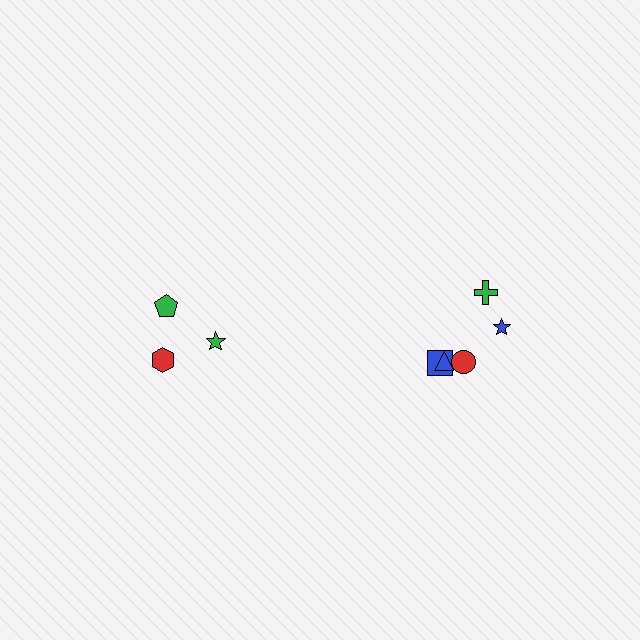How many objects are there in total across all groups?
There are 8 objects.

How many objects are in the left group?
There are 3 objects.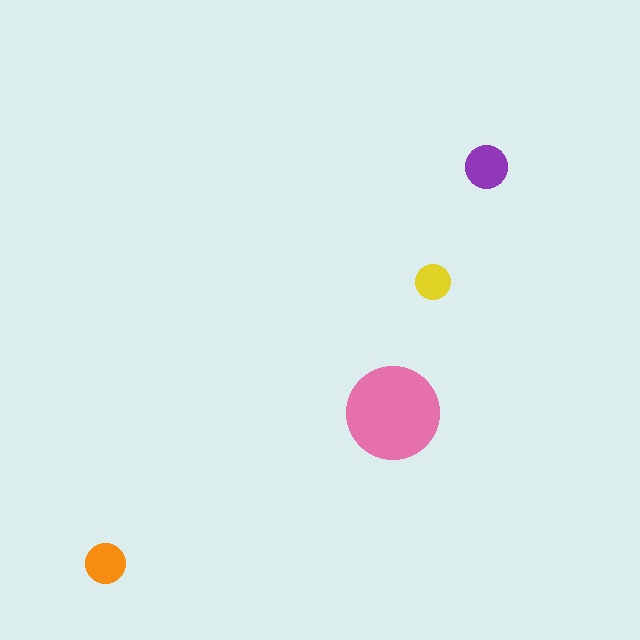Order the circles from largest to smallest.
the pink one, the purple one, the orange one, the yellow one.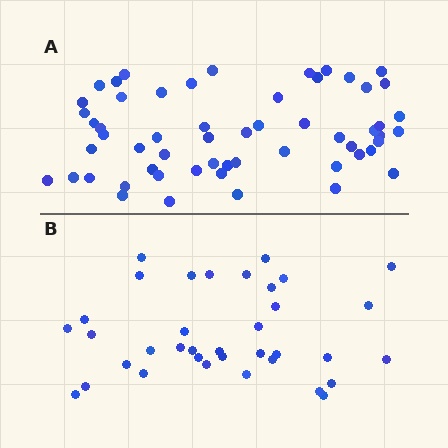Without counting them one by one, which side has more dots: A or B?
Region A (the top region) has more dots.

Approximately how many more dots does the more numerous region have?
Region A has approximately 20 more dots than region B.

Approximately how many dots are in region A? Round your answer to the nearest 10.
About 60 dots. (The exact count is 57, which rounds to 60.)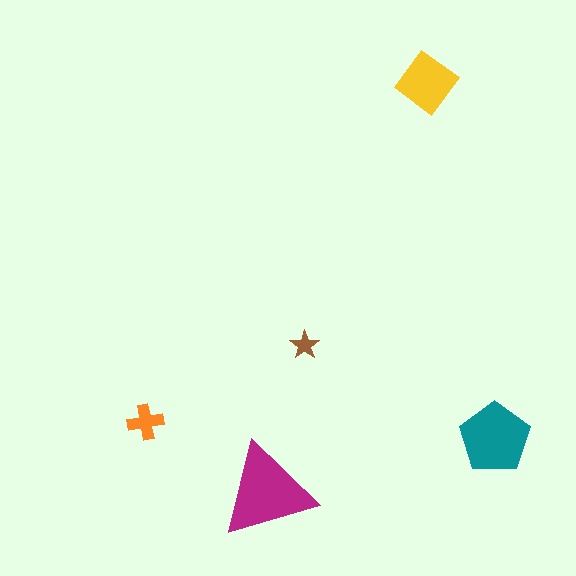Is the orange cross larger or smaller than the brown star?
Larger.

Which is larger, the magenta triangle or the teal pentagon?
The magenta triangle.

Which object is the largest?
The magenta triangle.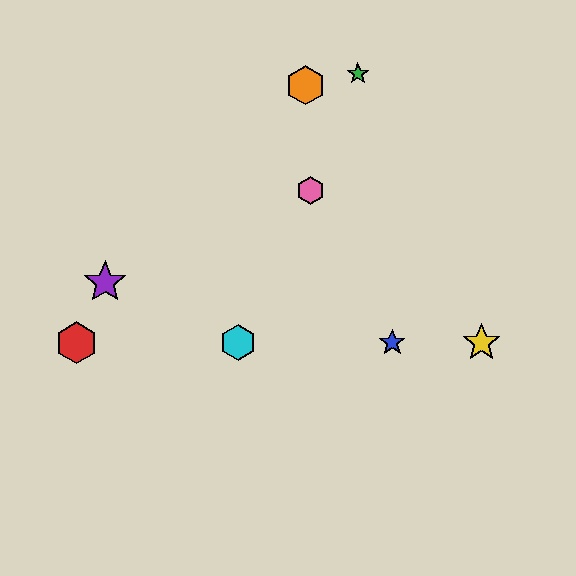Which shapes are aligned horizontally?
The red hexagon, the blue star, the yellow star, the cyan hexagon are aligned horizontally.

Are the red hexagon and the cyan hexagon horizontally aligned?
Yes, both are at y≈343.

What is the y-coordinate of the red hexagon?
The red hexagon is at y≈343.